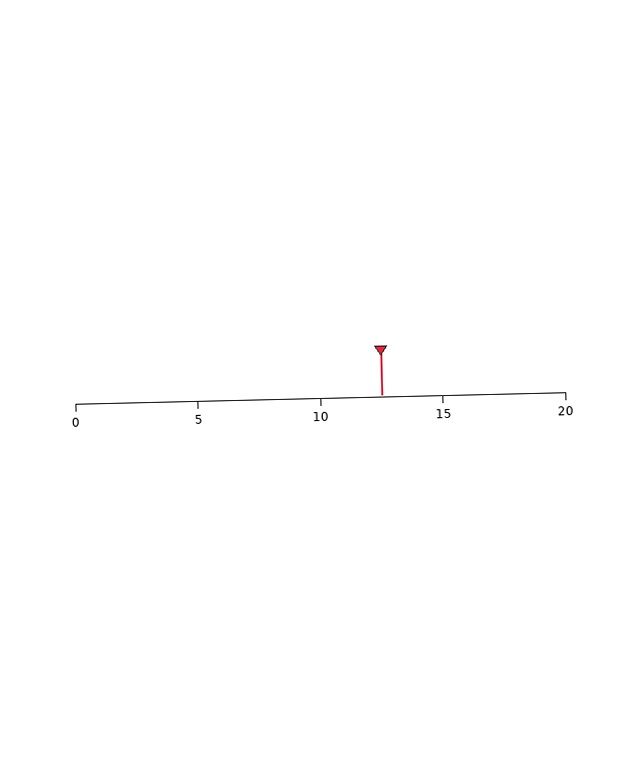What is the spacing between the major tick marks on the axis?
The major ticks are spaced 5 apart.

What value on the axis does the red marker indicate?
The marker indicates approximately 12.5.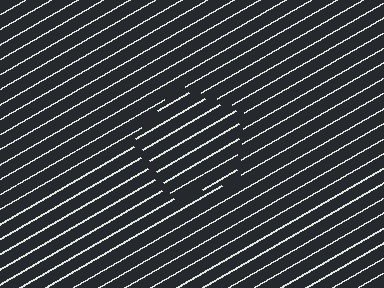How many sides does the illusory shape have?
5 sides — the line-ends trace a pentagon.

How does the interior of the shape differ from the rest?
The interior of the shape contains the same grating, shifted by half a period — the contour is defined by the phase discontinuity where line-ends from the inner and outer gratings abut.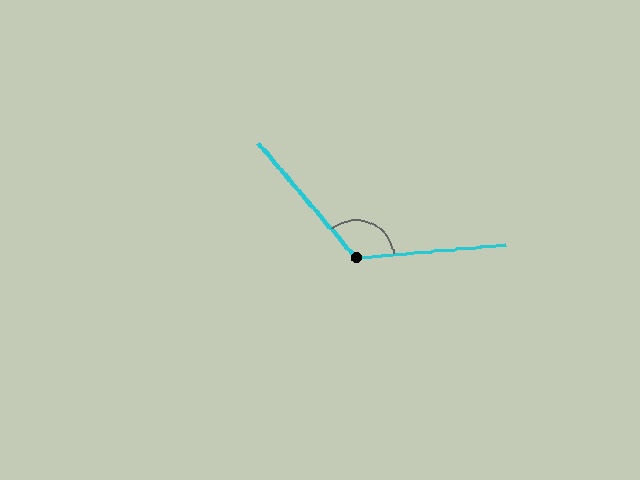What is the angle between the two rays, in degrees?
Approximately 125 degrees.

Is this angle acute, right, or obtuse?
It is obtuse.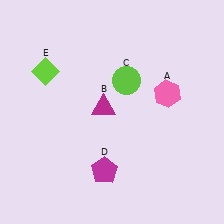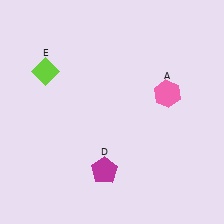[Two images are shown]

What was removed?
The magenta triangle (B), the lime circle (C) were removed in Image 2.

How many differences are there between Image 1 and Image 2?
There are 2 differences between the two images.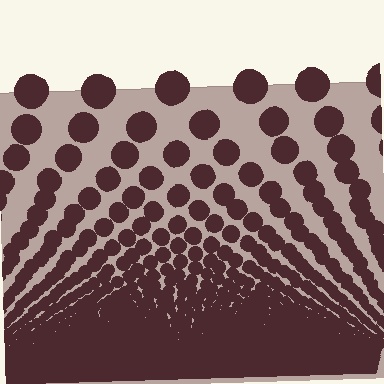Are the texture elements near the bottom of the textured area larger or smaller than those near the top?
Smaller. The gradient is inverted — elements near the bottom are smaller and denser.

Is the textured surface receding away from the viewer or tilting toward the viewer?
The surface appears to tilt toward the viewer. Texture elements get larger and sparser toward the top.